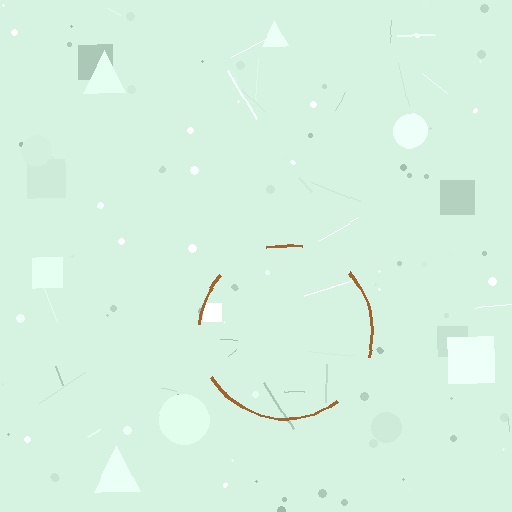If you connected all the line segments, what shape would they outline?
They would outline a circle.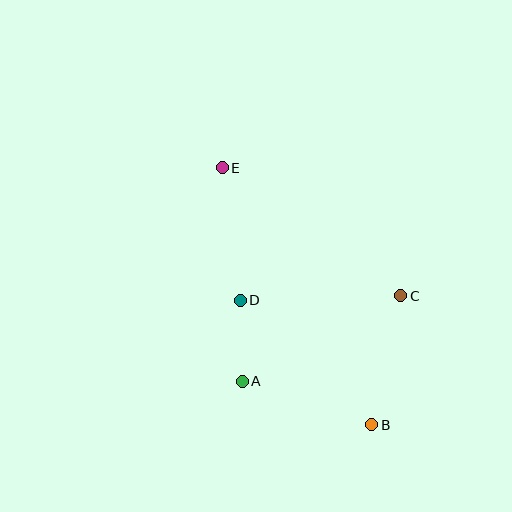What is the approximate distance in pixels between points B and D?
The distance between B and D is approximately 181 pixels.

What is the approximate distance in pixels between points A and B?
The distance between A and B is approximately 137 pixels.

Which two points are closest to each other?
Points A and D are closest to each other.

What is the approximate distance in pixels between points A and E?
The distance between A and E is approximately 214 pixels.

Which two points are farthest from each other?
Points B and E are farthest from each other.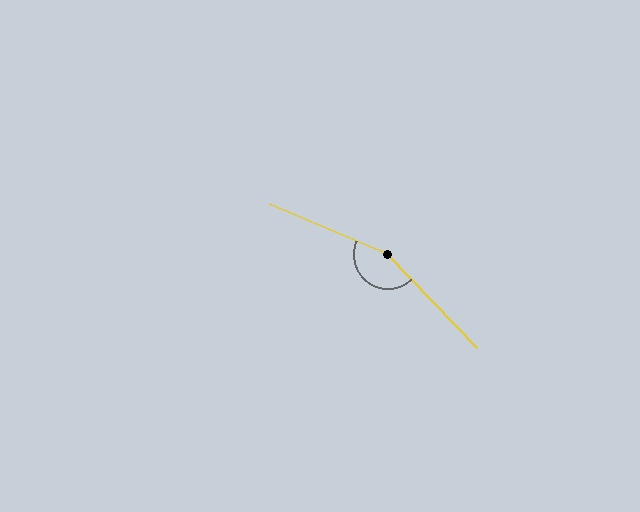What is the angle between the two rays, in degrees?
Approximately 157 degrees.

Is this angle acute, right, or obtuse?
It is obtuse.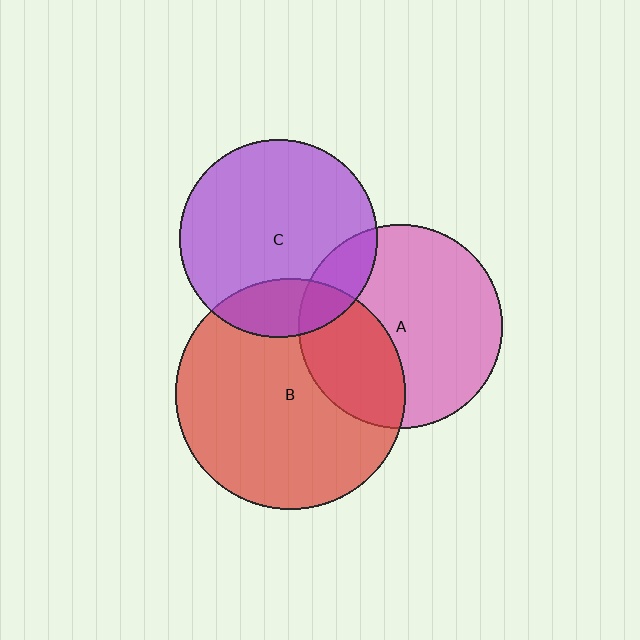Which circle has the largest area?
Circle B (red).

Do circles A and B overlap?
Yes.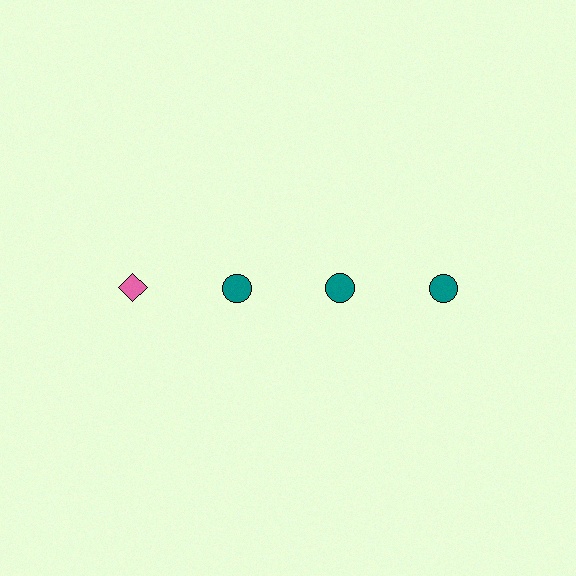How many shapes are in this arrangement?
There are 4 shapes arranged in a grid pattern.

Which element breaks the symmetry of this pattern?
The pink diamond in the top row, leftmost column breaks the symmetry. All other shapes are teal circles.